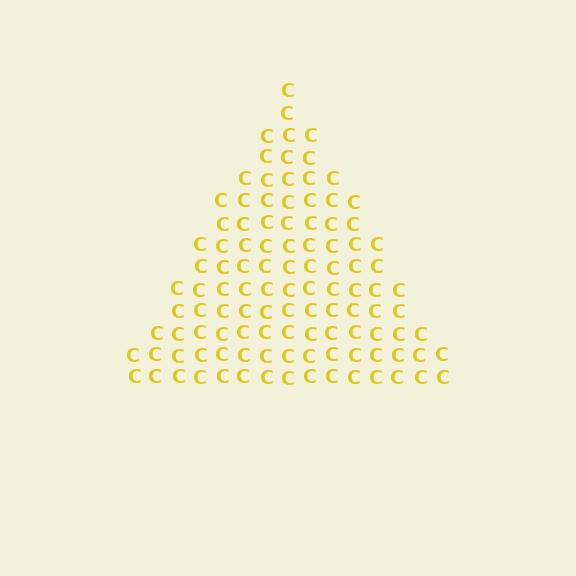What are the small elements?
The small elements are letter C's.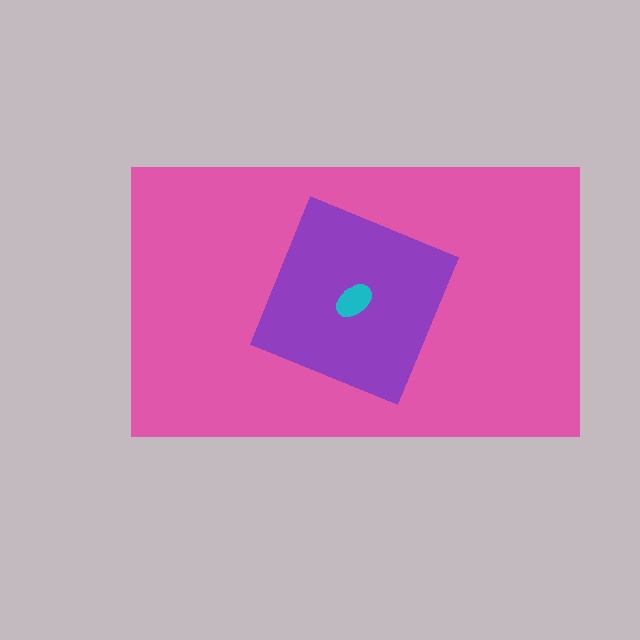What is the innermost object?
The cyan ellipse.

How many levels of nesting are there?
3.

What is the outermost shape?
The pink rectangle.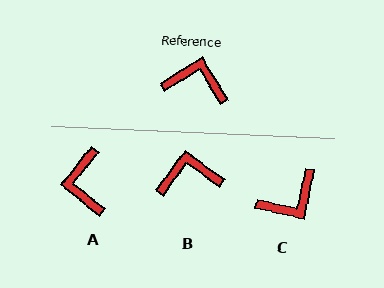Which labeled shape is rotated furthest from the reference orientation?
C, about 133 degrees away.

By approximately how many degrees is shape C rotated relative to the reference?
Approximately 133 degrees clockwise.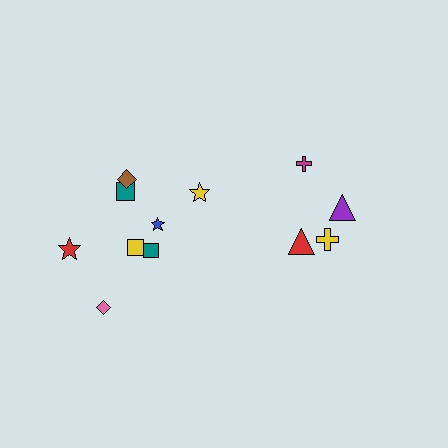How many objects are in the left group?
There are 8 objects.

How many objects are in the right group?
There are 4 objects.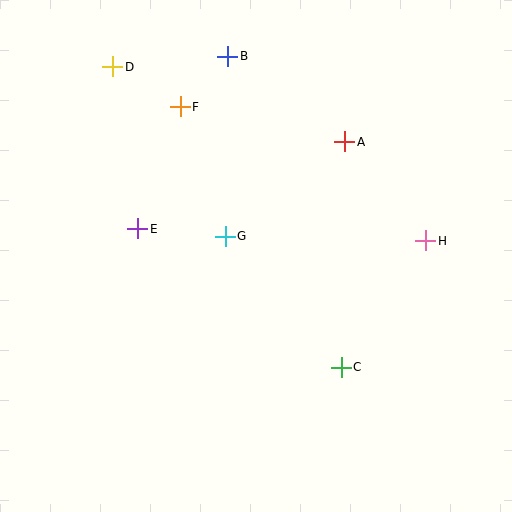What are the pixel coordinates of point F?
Point F is at (180, 107).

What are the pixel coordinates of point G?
Point G is at (225, 236).